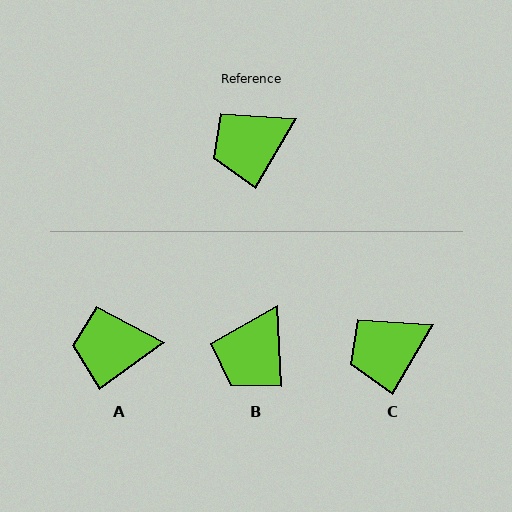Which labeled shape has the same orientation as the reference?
C.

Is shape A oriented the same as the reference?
No, it is off by about 24 degrees.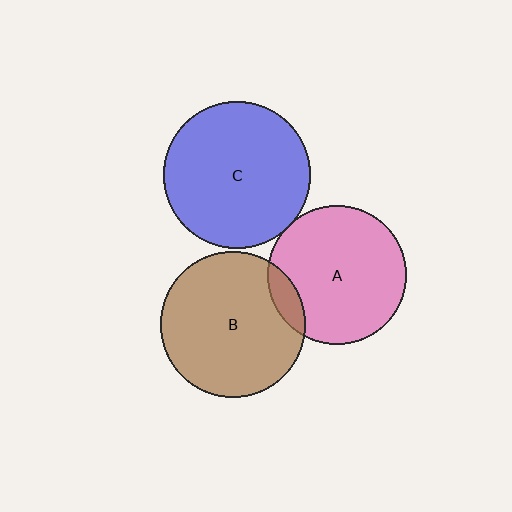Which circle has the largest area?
Circle C (blue).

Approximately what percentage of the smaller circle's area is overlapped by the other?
Approximately 5%.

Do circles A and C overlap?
Yes.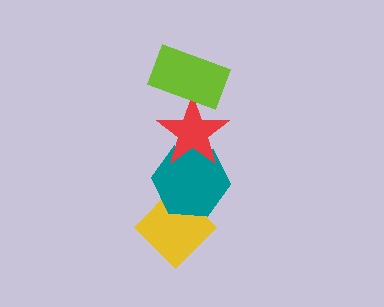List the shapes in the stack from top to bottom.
From top to bottom: the lime rectangle, the red star, the teal hexagon, the yellow diamond.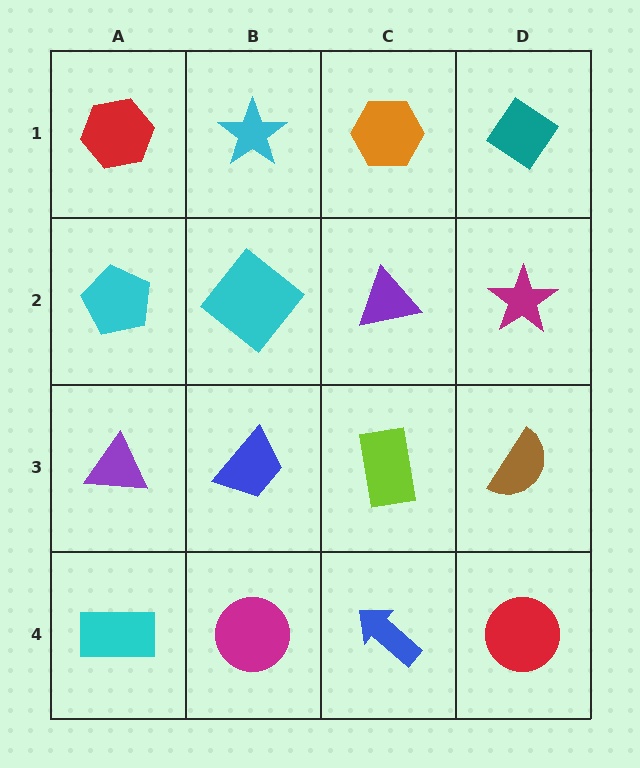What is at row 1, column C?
An orange hexagon.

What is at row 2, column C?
A purple triangle.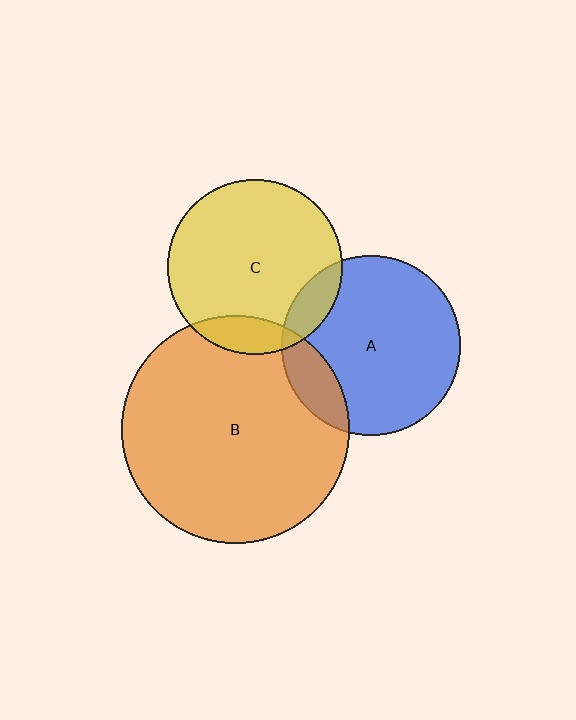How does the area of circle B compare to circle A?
Approximately 1.6 times.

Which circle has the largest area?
Circle B (orange).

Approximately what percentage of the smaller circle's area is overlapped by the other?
Approximately 10%.